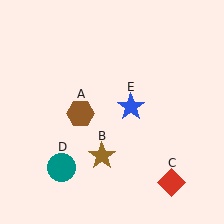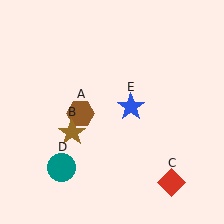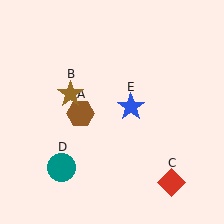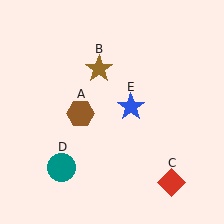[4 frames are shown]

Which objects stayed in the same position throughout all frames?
Brown hexagon (object A) and red diamond (object C) and teal circle (object D) and blue star (object E) remained stationary.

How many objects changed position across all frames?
1 object changed position: brown star (object B).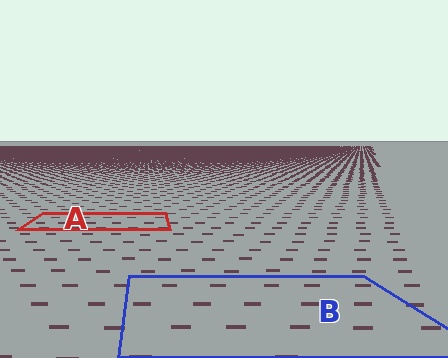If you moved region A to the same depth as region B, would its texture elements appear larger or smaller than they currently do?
They would appear larger. At a closer depth, the same texture elements are projected at a bigger on-screen size.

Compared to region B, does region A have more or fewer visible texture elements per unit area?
Region A has more texture elements per unit area — they are packed more densely because it is farther away.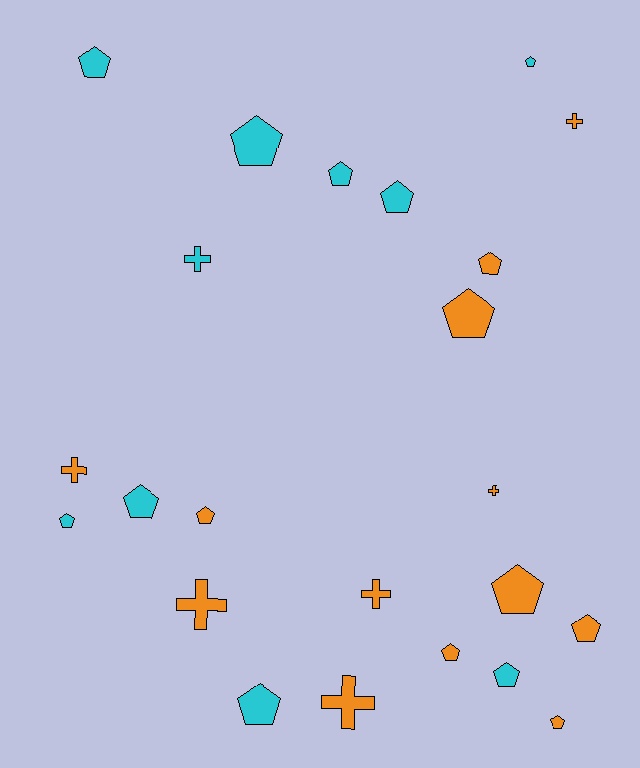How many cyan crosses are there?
There is 1 cyan cross.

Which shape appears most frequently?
Pentagon, with 16 objects.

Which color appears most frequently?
Orange, with 13 objects.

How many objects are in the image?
There are 23 objects.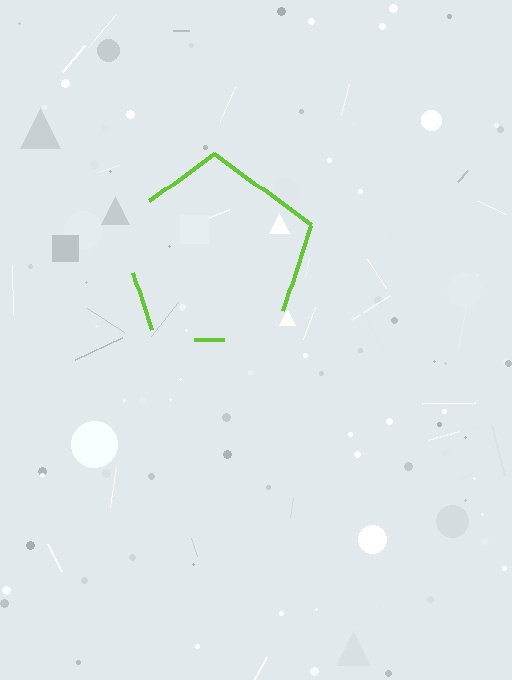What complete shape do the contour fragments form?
The contour fragments form a pentagon.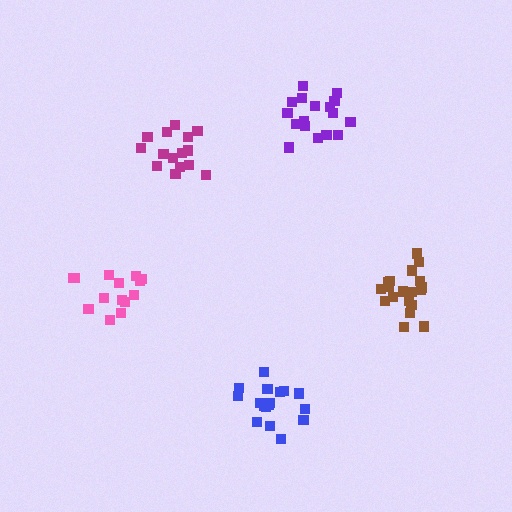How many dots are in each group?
Group 1: 17 dots, Group 2: 14 dots, Group 3: 15 dots, Group 4: 17 dots, Group 5: 19 dots (82 total).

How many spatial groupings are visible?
There are 5 spatial groupings.